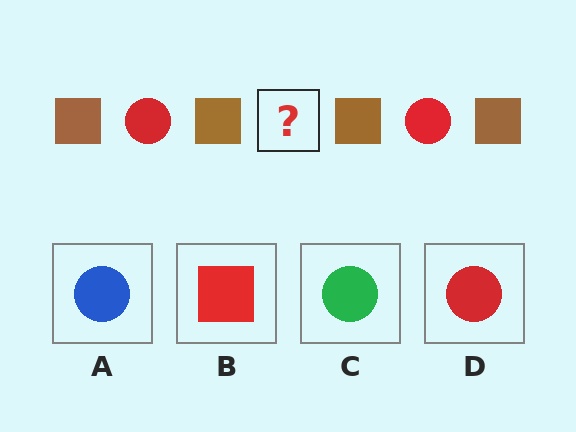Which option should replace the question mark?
Option D.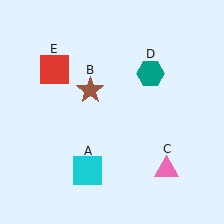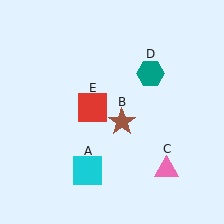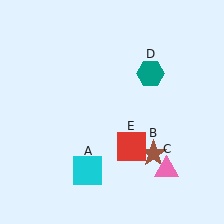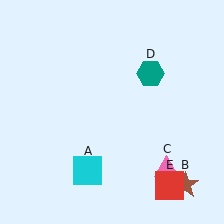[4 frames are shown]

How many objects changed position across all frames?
2 objects changed position: brown star (object B), red square (object E).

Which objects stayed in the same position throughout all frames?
Cyan square (object A) and pink triangle (object C) and teal hexagon (object D) remained stationary.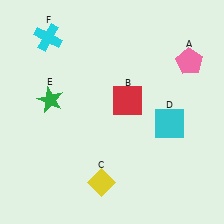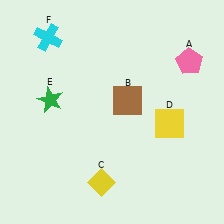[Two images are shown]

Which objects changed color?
B changed from red to brown. D changed from cyan to yellow.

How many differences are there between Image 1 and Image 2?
There are 2 differences between the two images.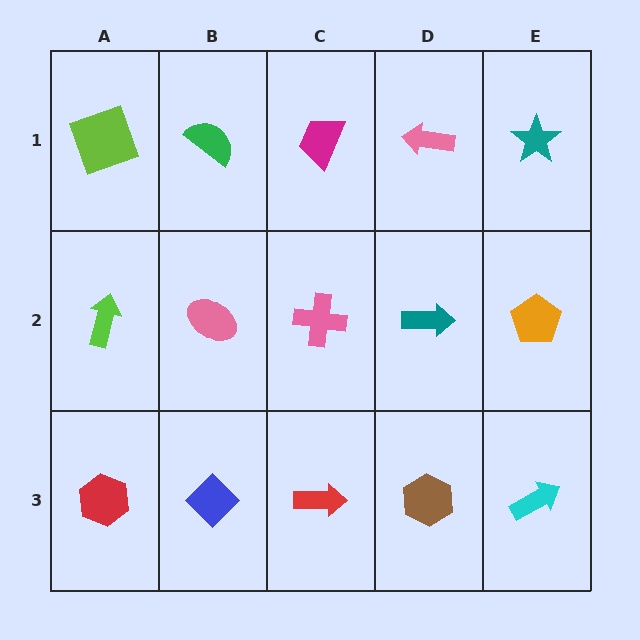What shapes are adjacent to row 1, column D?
A teal arrow (row 2, column D), a magenta trapezoid (row 1, column C), a teal star (row 1, column E).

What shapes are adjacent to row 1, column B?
A pink ellipse (row 2, column B), a lime square (row 1, column A), a magenta trapezoid (row 1, column C).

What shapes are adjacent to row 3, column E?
An orange pentagon (row 2, column E), a brown hexagon (row 3, column D).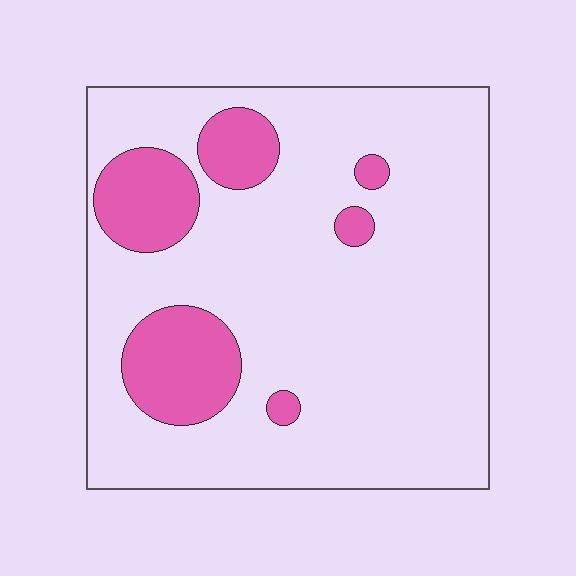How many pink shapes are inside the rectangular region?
6.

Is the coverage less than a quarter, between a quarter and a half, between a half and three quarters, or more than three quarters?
Less than a quarter.